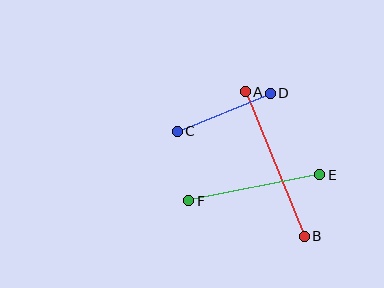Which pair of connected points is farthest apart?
Points A and B are farthest apart.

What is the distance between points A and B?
The distance is approximately 156 pixels.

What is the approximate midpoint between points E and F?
The midpoint is at approximately (254, 188) pixels.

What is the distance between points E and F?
The distance is approximately 134 pixels.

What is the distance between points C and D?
The distance is approximately 100 pixels.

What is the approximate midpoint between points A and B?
The midpoint is at approximately (275, 164) pixels.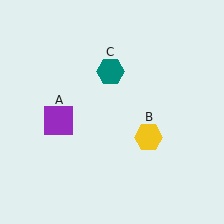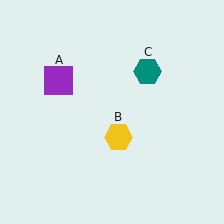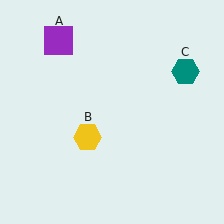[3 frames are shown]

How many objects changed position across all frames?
3 objects changed position: purple square (object A), yellow hexagon (object B), teal hexagon (object C).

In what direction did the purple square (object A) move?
The purple square (object A) moved up.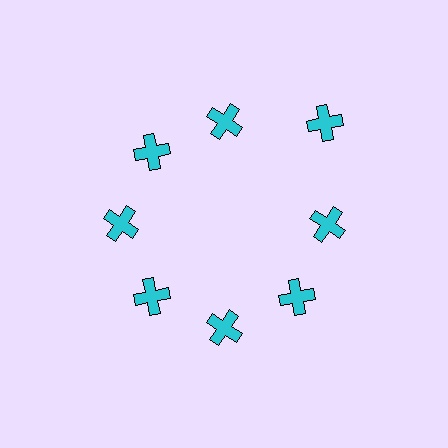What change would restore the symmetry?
The symmetry would be restored by moving it inward, back onto the ring so that all 8 crosses sit at equal angles and equal distance from the center.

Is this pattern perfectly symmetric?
No. The 8 cyan crosses are arranged in a ring, but one element near the 2 o'clock position is pushed outward from the center, breaking the 8-fold rotational symmetry.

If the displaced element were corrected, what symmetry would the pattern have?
It would have 8-fold rotational symmetry — the pattern would map onto itself every 45 degrees.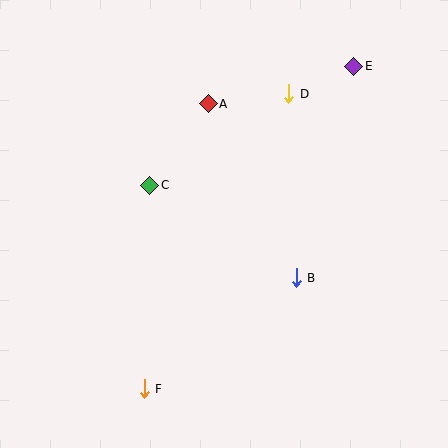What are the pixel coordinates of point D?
Point D is at (289, 94).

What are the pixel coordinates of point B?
Point B is at (296, 278).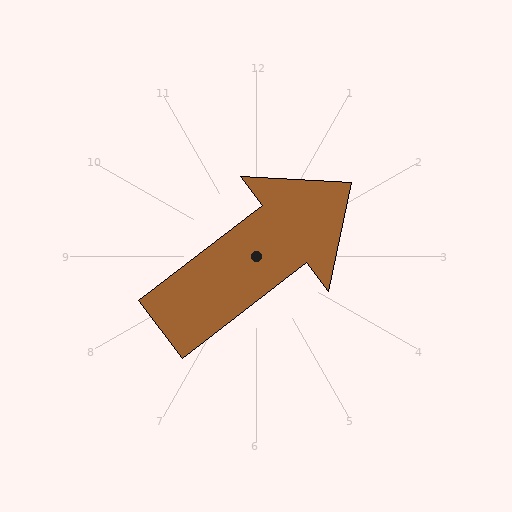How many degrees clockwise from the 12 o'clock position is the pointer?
Approximately 53 degrees.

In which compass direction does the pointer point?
Northeast.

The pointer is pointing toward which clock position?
Roughly 2 o'clock.